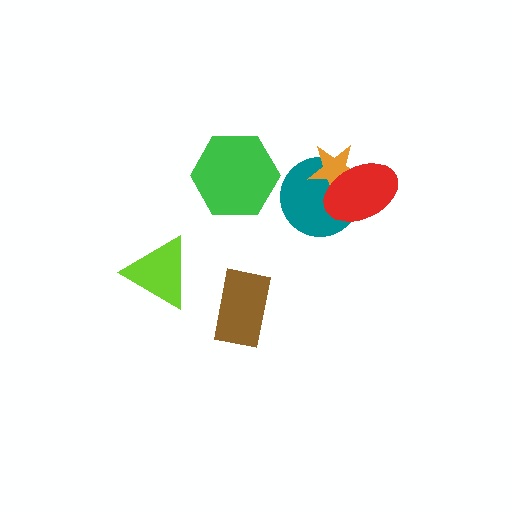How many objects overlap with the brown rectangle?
0 objects overlap with the brown rectangle.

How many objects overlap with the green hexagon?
0 objects overlap with the green hexagon.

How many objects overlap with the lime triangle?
0 objects overlap with the lime triangle.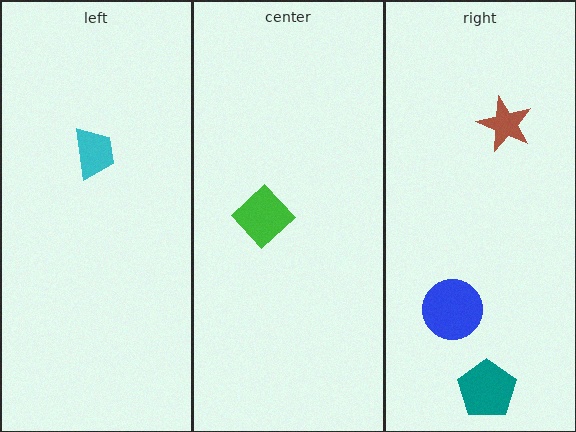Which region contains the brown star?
The right region.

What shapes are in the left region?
The cyan trapezoid.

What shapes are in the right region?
The teal pentagon, the blue circle, the brown star.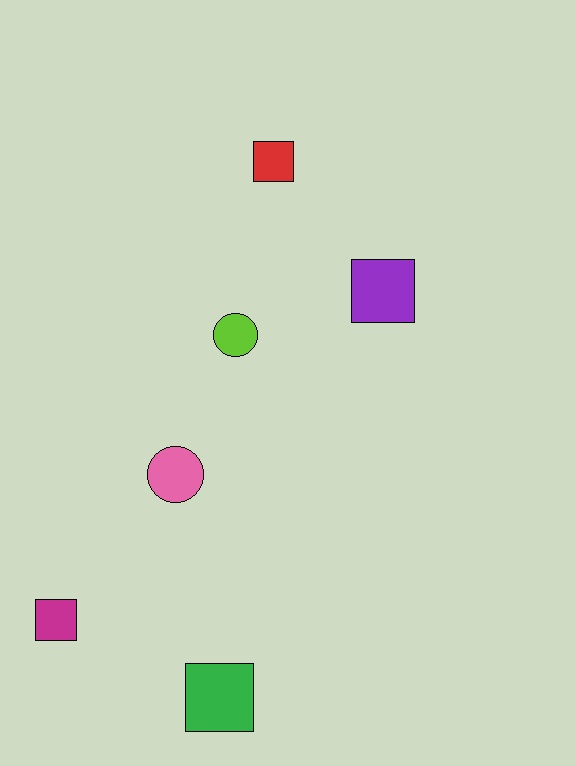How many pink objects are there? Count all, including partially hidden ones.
There is 1 pink object.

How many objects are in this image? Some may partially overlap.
There are 6 objects.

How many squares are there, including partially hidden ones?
There are 4 squares.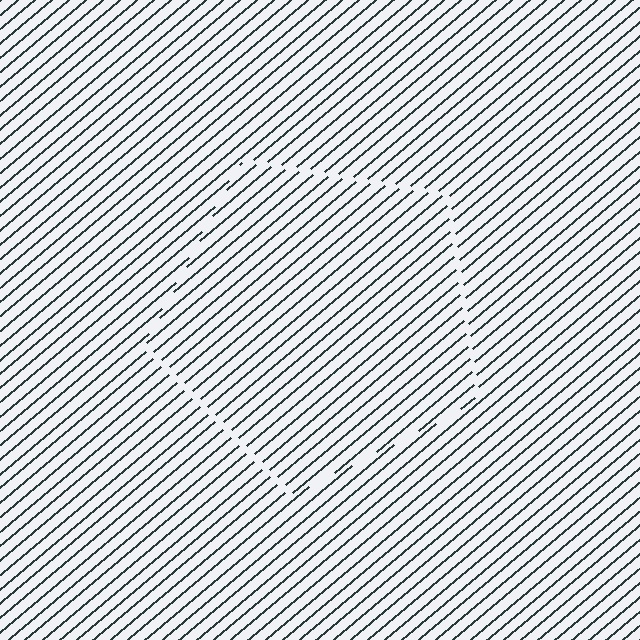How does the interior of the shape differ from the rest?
The interior of the shape contains the same grating, shifted by half a period — the contour is defined by the phase discontinuity where line-ends from the inner and outer gratings abut.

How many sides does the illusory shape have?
5 sides — the line-ends trace a pentagon.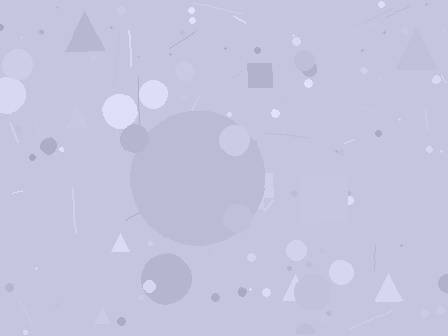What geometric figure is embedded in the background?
A circle is embedded in the background.